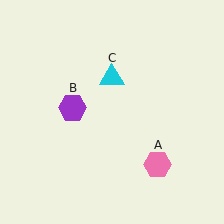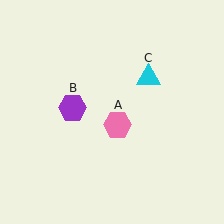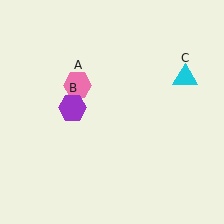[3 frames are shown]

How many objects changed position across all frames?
2 objects changed position: pink hexagon (object A), cyan triangle (object C).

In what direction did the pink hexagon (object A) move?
The pink hexagon (object A) moved up and to the left.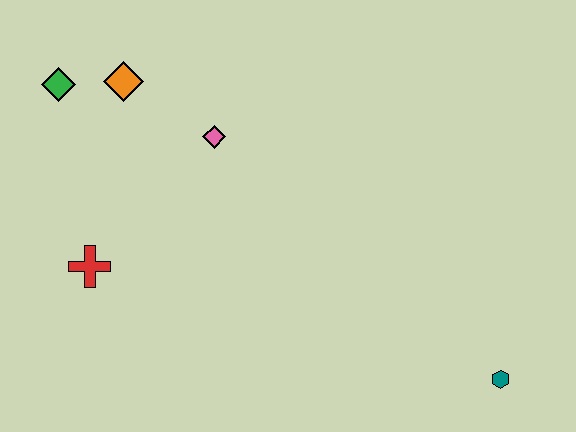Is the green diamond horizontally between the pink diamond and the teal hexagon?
No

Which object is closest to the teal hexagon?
The pink diamond is closest to the teal hexagon.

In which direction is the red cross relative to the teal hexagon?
The red cross is to the left of the teal hexagon.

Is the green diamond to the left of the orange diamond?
Yes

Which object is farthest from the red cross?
The teal hexagon is farthest from the red cross.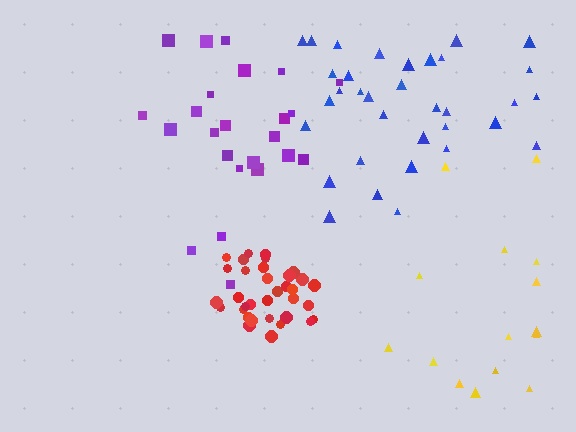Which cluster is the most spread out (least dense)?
Yellow.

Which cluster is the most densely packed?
Red.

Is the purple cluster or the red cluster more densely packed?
Red.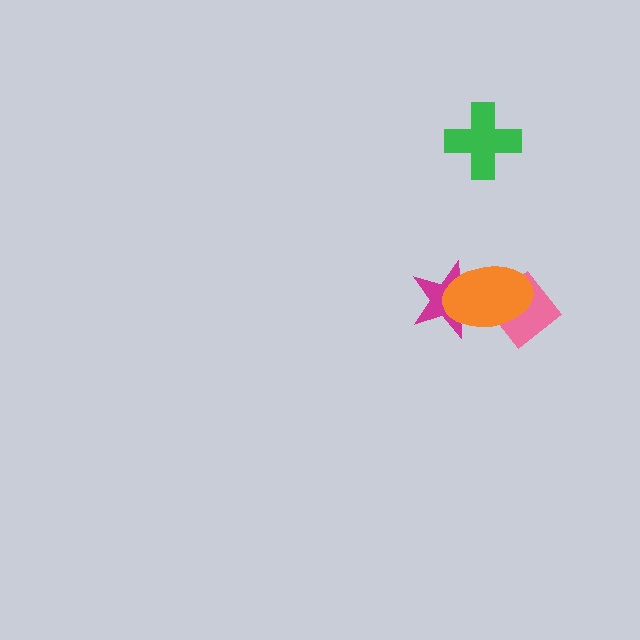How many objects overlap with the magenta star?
1 object overlaps with the magenta star.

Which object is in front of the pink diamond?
The orange ellipse is in front of the pink diamond.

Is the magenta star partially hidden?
Yes, it is partially covered by another shape.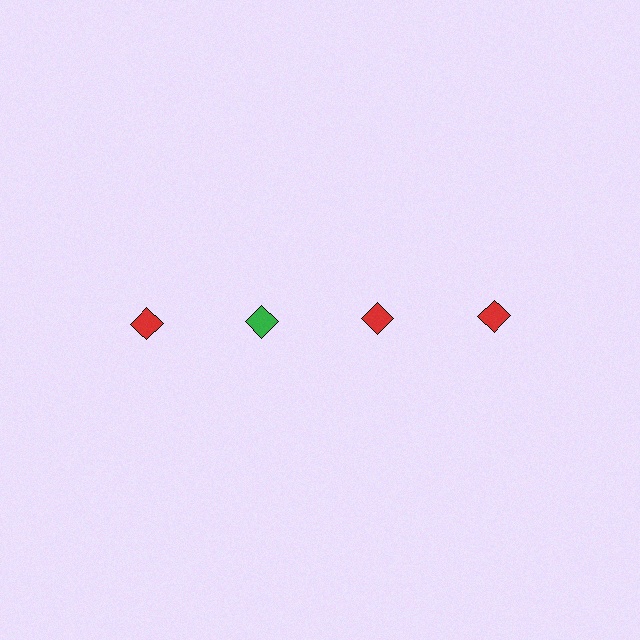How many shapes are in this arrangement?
There are 4 shapes arranged in a grid pattern.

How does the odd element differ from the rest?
It has a different color: green instead of red.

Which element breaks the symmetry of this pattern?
The green diamond in the top row, second from left column breaks the symmetry. All other shapes are red diamonds.